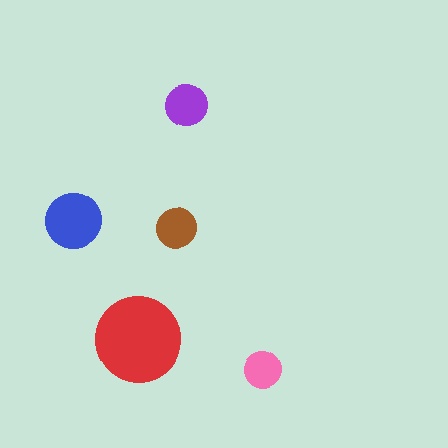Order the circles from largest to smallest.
the red one, the blue one, the purple one, the brown one, the pink one.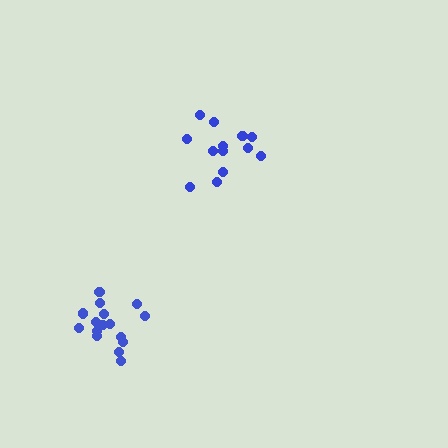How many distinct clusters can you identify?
There are 2 distinct clusters.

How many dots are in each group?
Group 1: 14 dots, Group 2: 16 dots (30 total).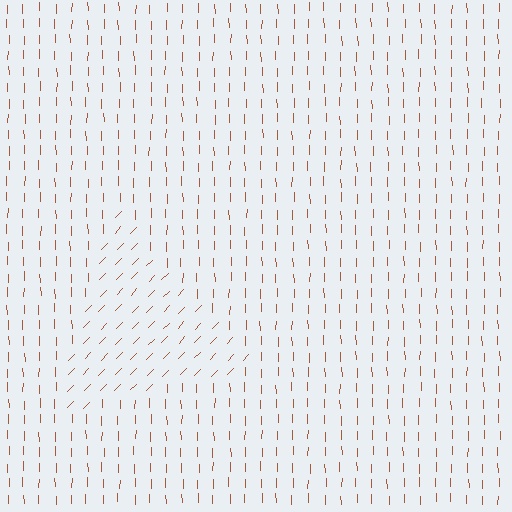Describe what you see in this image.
The image is filled with small brown line segments. A triangle region in the image has lines oriented differently from the surrounding lines, creating a visible texture boundary.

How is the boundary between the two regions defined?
The boundary is defined purely by a change in line orientation (approximately 45 degrees difference). All lines are the same color and thickness.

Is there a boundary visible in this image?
Yes, there is a texture boundary formed by a change in line orientation.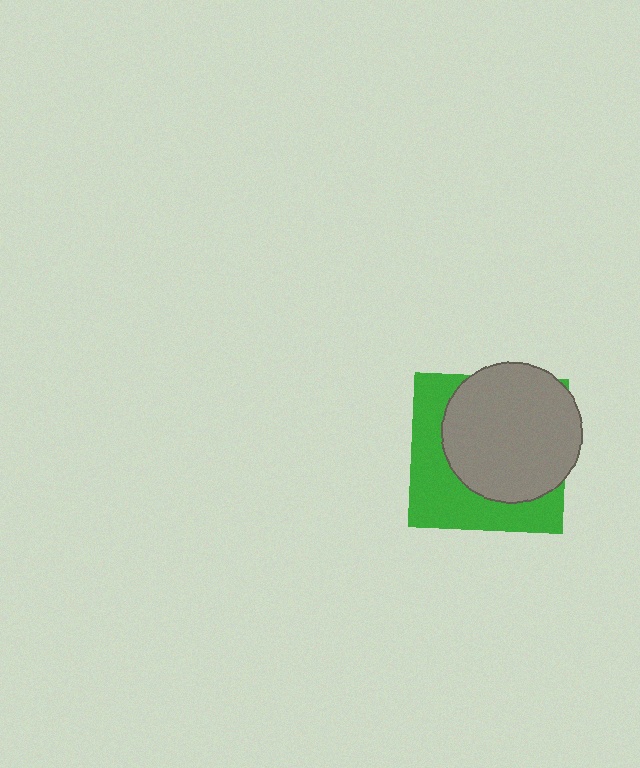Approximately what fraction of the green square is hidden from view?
Roughly 58% of the green square is hidden behind the gray circle.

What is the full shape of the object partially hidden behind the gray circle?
The partially hidden object is a green square.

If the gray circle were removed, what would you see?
You would see the complete green square.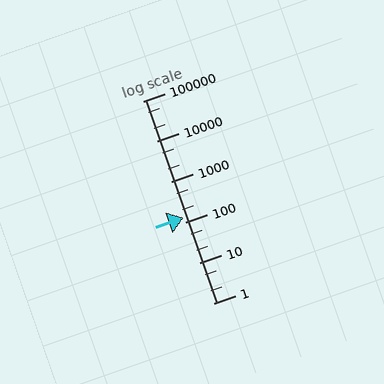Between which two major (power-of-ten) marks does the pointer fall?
The pointer is between 100 and 1000.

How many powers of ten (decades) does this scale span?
The scale spans 5 decades, from 1 to 100000.